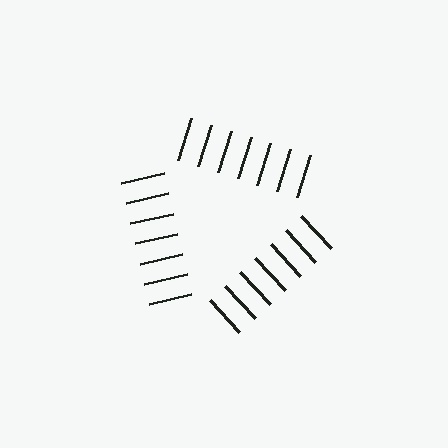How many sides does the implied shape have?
3 sides — the line-ends trace a triangle.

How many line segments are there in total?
21 — 7 along each of the 3 edges.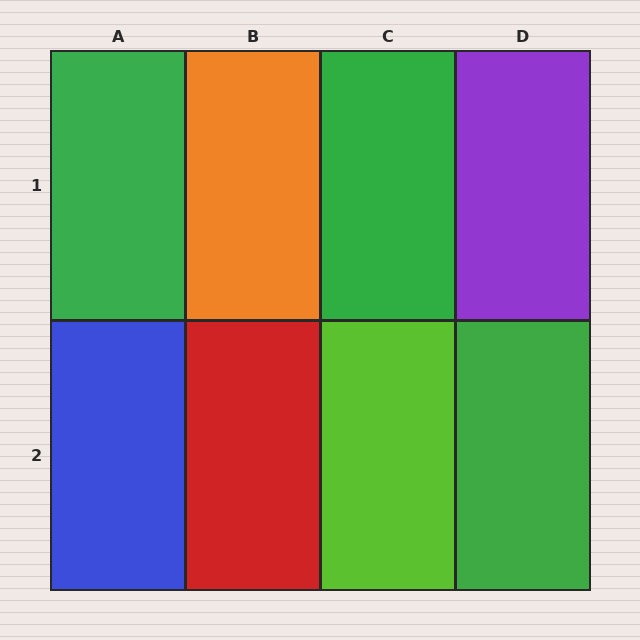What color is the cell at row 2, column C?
Lime.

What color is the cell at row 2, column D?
Green.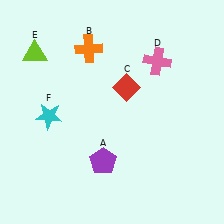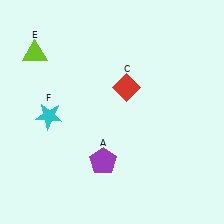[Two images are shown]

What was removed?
The pink cross (D), the orange cross (B) were removed in Image 2.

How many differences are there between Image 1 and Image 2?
There are 2 differences between the two images.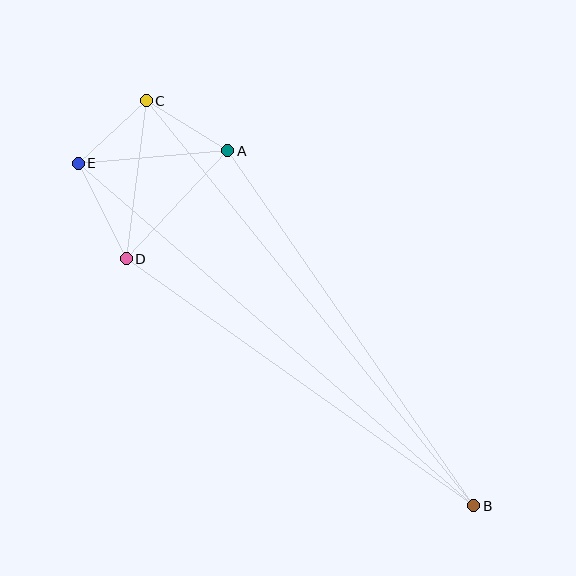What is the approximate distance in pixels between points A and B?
The distance between A and B is approximately 432 pixels.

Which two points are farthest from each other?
Points B and E are farthest from each other.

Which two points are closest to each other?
Points C and E are closest to each other.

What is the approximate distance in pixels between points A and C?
The distance between A and C is approximately 96 pixels.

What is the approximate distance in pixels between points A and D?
The distance between A and D is approximately 149 pixels.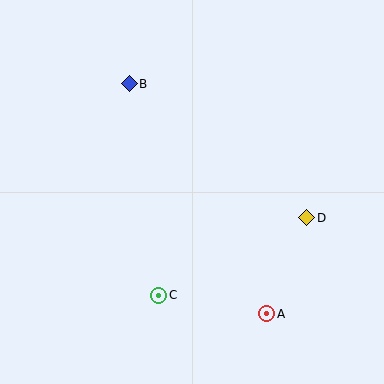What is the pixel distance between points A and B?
The distance between A and B is 268 pixels.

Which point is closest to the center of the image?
Point C at (159, 295) is closest to the center.